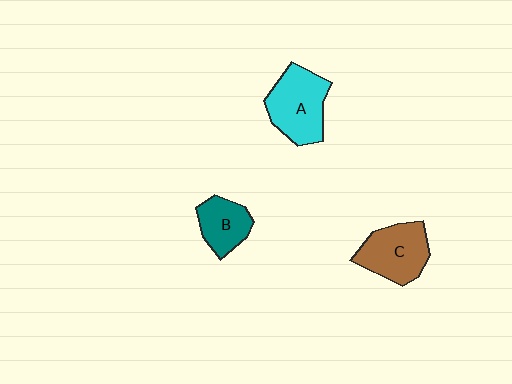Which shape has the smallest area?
Shape B (teal).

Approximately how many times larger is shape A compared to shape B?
Approximately 1.6 times.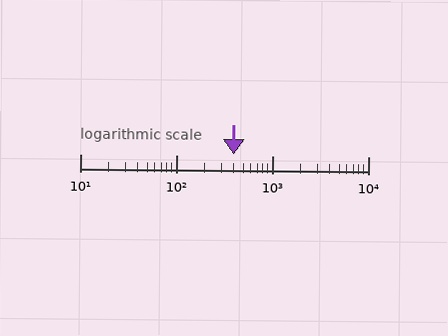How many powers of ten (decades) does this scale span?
The scale spans 3 decades, from 10 to 10000.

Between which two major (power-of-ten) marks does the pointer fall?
The pointer is between 100 and 1000.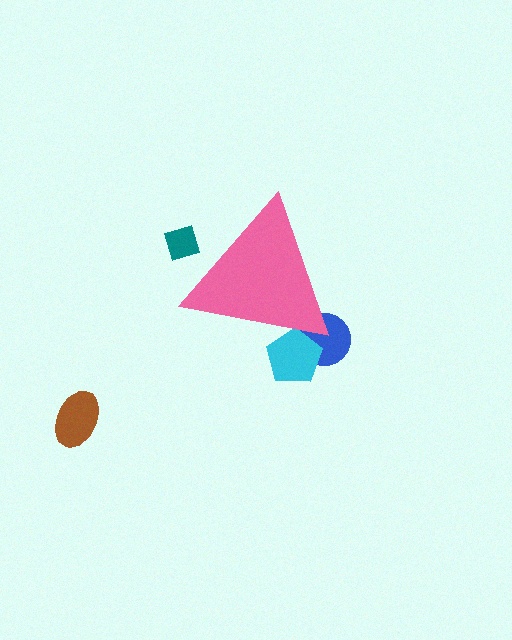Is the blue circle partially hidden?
Yes, the blue circle is partially hidden behind the pink triangle.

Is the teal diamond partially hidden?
Yes, the teal diamond is partially hidden behind the pink triangle.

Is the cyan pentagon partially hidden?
Yes, the cyan pentagon is partially hidden behind the pink triangle.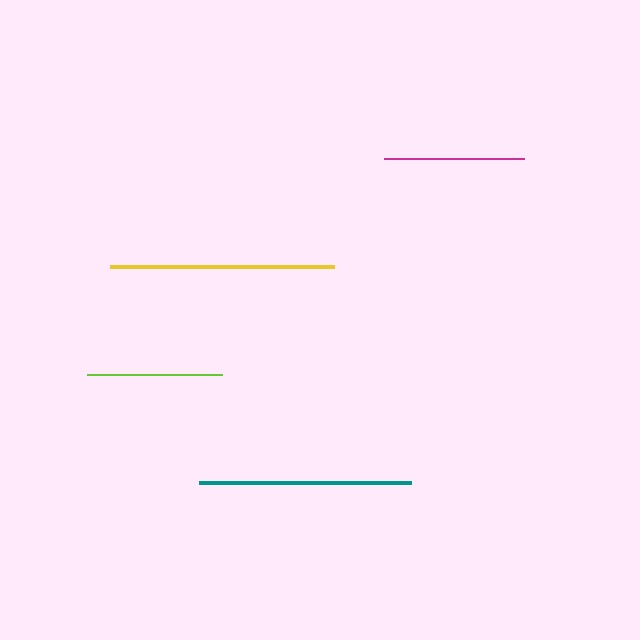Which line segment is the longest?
The yellow line is the longest at approximately 224 pixels.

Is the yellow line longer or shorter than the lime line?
The yellow line is longer than the lime line.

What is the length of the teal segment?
The teal segment is approximately 211 pixels long.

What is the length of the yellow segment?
The yellow segment is approximately 224 pixels long.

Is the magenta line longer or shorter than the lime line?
The magenta line is longer than the lime line.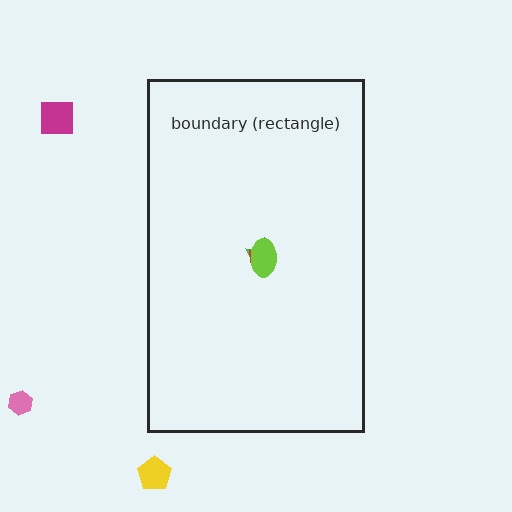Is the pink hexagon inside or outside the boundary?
Outside.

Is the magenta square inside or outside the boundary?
Outside.